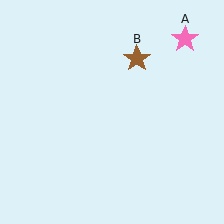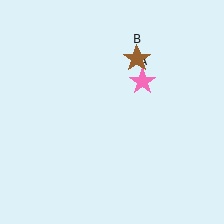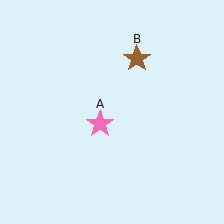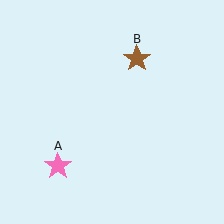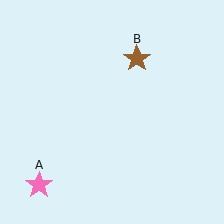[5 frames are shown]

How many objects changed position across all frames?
1 object changed position: pink star (object A).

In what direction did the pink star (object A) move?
The pink star (object A) moved down and to the left.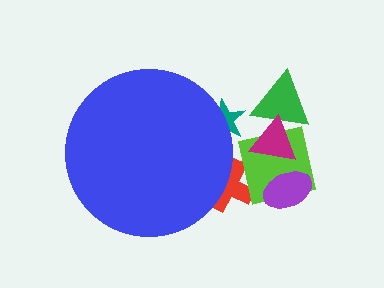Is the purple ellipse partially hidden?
No, the purple ellipse is fully visible.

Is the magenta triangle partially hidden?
No, the magenta triangle is fully visible.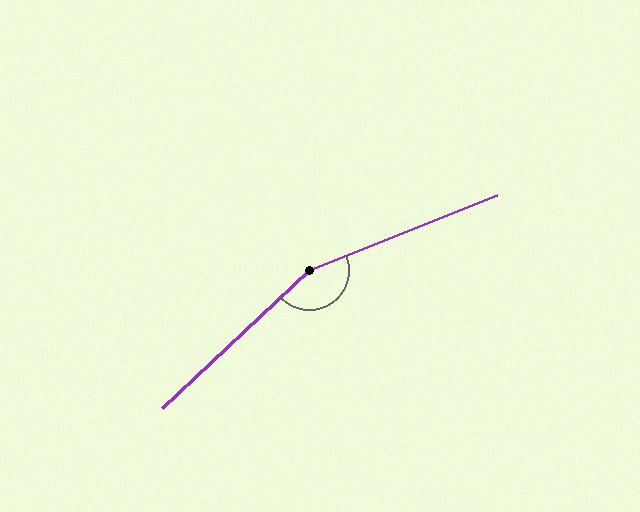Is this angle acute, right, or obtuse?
It is obtuse.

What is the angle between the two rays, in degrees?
Approximately 158 degrees.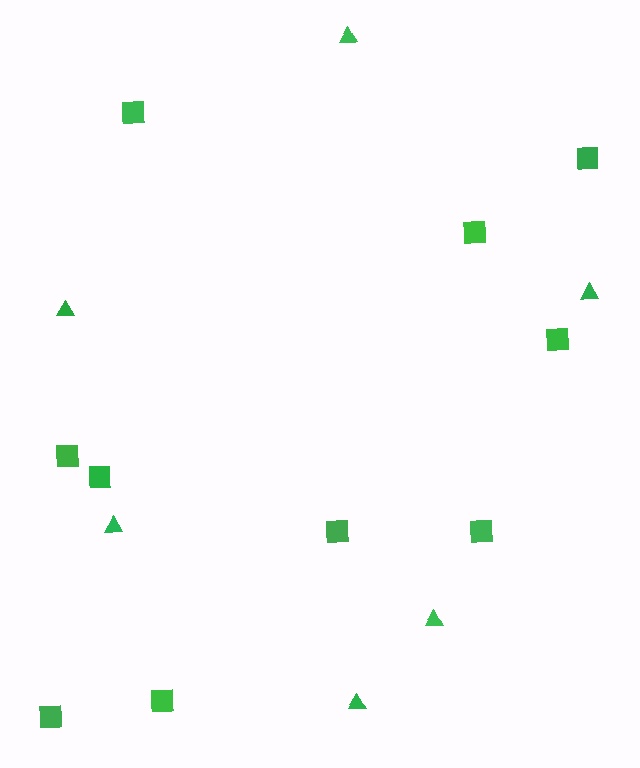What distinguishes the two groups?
There are 2 groups: one group of squares (10) and one group of triangles (6).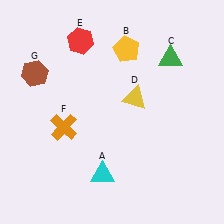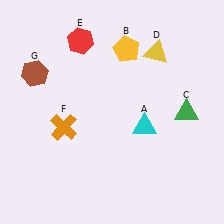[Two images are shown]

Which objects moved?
The objects that moved are: the cyan triangle (A), the green triangle (C), the yellow triangle (D).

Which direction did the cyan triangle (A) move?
The cyan triangle (A) moved up.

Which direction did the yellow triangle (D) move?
The yellow triangle (D) moved up.